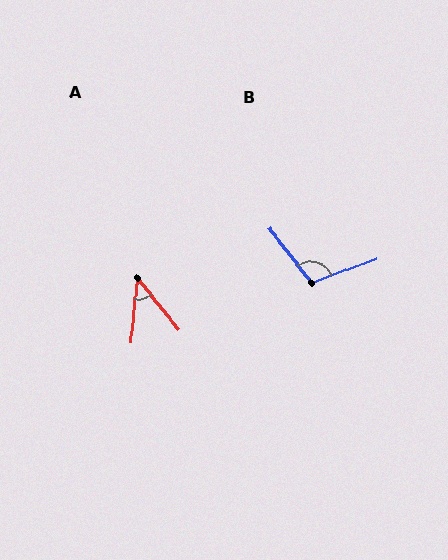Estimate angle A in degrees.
Approximately 44 degrees.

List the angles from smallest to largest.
A (44°), B (107°).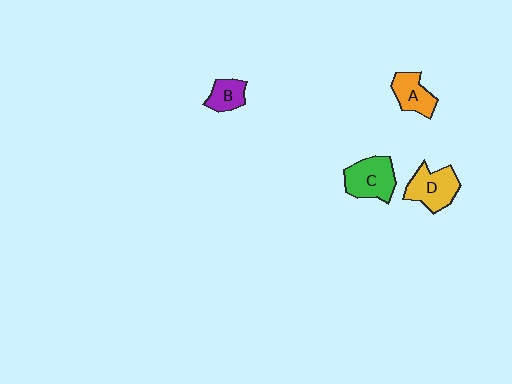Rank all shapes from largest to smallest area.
From largest to smallest: C (green), D (yellow), A (orange), B (purple).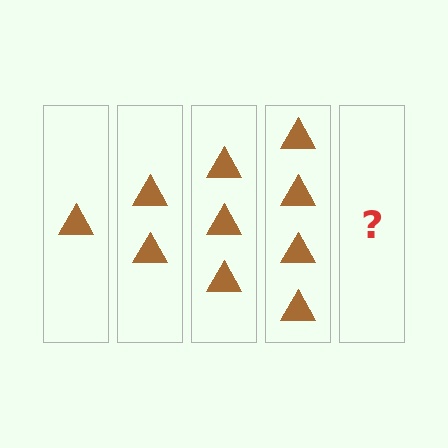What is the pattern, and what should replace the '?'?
The pattern is that each step adds one more triangle. The '?' should be 5 triangles.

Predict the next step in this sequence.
The next step is 5 triangles.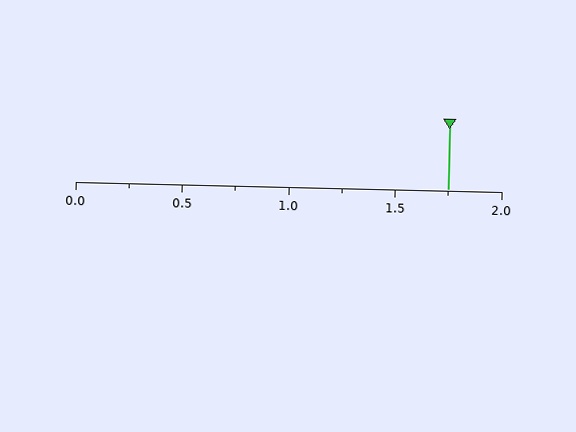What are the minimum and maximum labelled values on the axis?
The axis runs from 0.0 to 2.0.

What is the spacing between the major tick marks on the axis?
The major ticks are spaced 0.5 apart.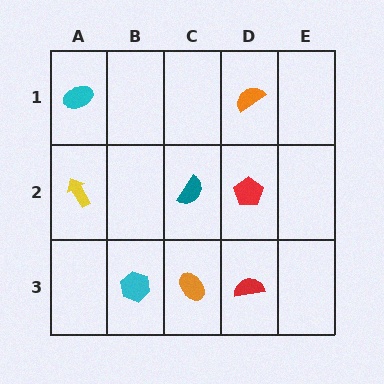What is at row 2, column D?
A red pentagon.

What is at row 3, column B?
A cyan hexagon.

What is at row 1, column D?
An orange semicircle.